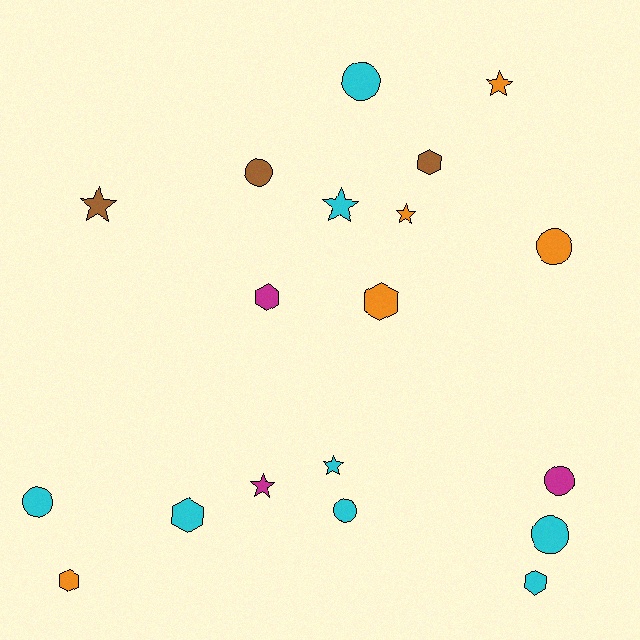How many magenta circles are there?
There is 1 magenta circle.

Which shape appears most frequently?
Circle, with 7 objects.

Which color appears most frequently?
Cyan, with 8 objects.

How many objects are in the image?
There are 19 objects.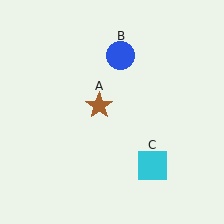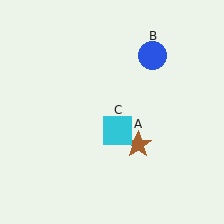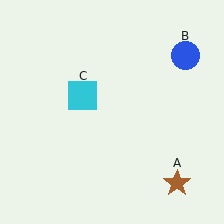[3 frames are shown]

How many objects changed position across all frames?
3 objects changed position: brown star (object A), blue circle (object B), cyan square (object C).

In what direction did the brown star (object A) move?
The brown star (object A) moved down and to the right.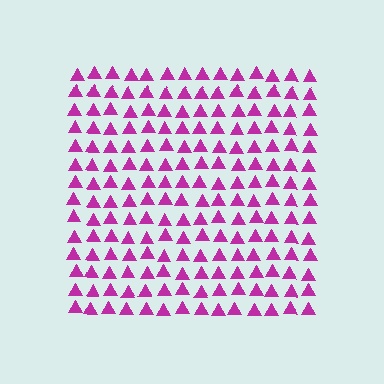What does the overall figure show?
The overall figure shows a square.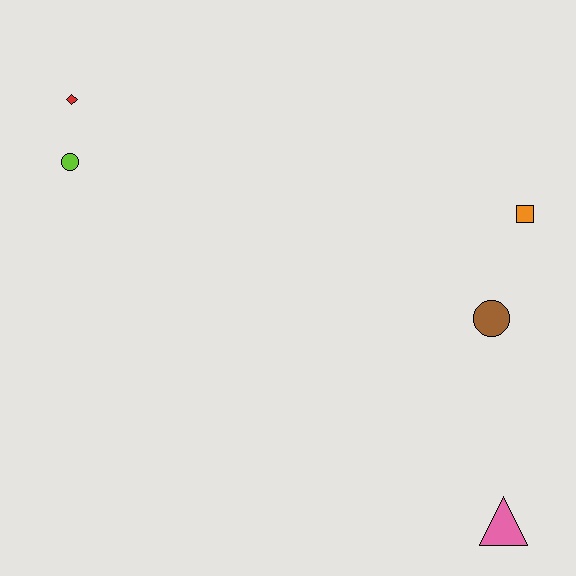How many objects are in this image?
There are 5 objects.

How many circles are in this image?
There are 2 circles.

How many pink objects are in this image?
There is 1 pink object.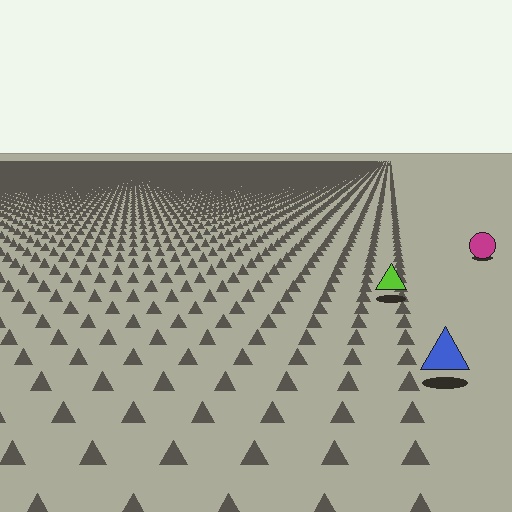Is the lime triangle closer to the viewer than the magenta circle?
Yes. The lime triangle is closer — you can tell from the texture gradient: the ground texture is coarser near it.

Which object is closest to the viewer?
The blue triangle is closest. The texture marks near it are larger and more spread out.